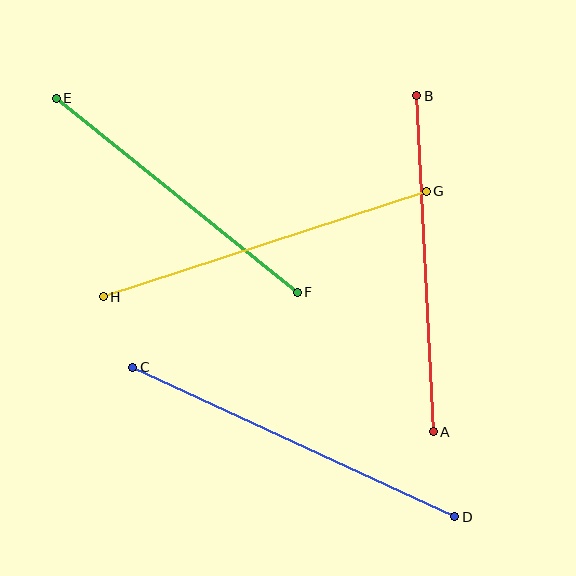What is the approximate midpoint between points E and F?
The midpoint is at approximately (177, 195) pixels.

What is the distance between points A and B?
The distance is approximately 336 pixels.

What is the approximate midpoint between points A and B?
The midpoint is at approximately (425, 264) pixels.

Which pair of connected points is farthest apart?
Points C and D are farthest apart.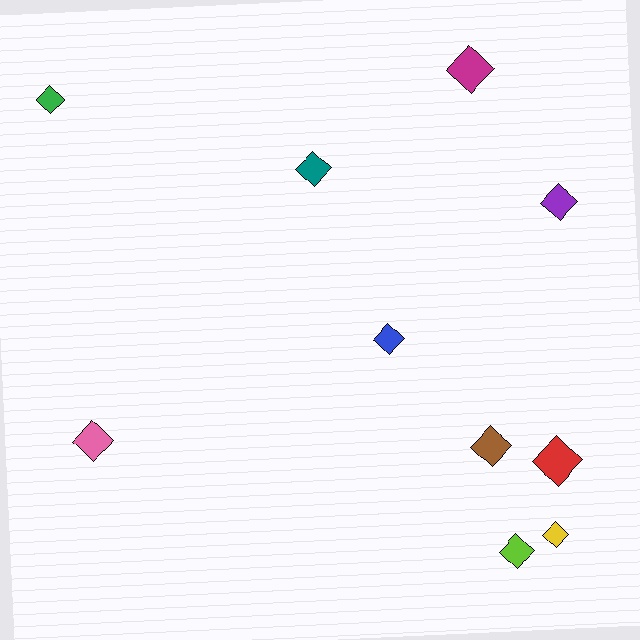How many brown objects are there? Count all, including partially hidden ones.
There is 1 brown object.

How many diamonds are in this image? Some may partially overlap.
There are 10 diamonds.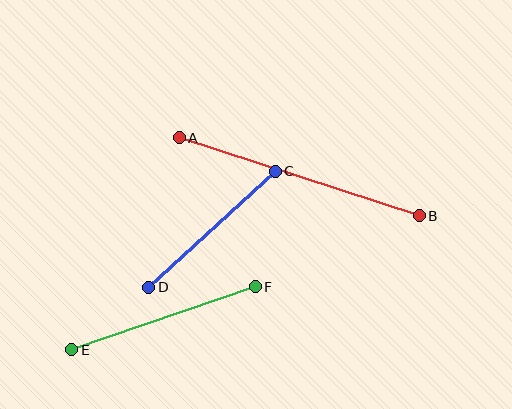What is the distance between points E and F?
The distance is approximately 194 pixels.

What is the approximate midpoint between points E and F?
The midpoint is at approximately (164, 318) pixels.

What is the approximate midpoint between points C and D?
The midpoint is at approximately (212, 229) pixels.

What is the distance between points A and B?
The distance is approximately 252 pixels.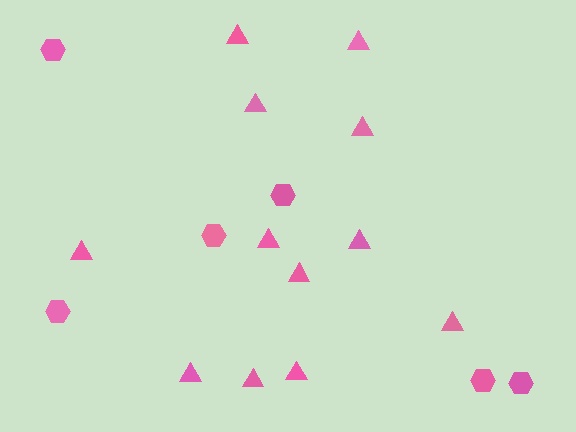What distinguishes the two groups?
There are 2 groups: one group of hexagons (6) and one group of triangles (12).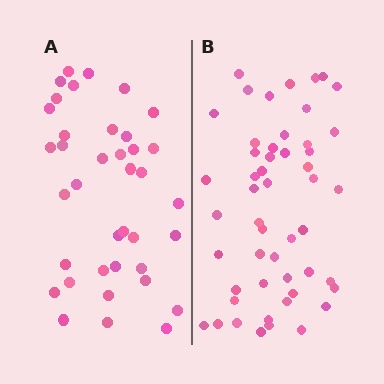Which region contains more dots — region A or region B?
Region B (the right region) has more dots.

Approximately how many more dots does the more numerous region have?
Region B has approximately 15 more dots than region A.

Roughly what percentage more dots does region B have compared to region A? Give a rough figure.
About 35% more.